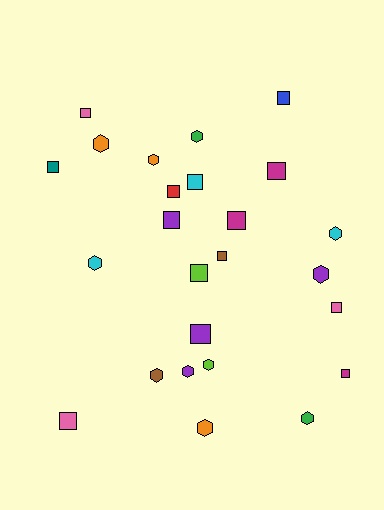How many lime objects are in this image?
There are 2 lime objects.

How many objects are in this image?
There are 25 objects.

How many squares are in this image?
There are 14 squares.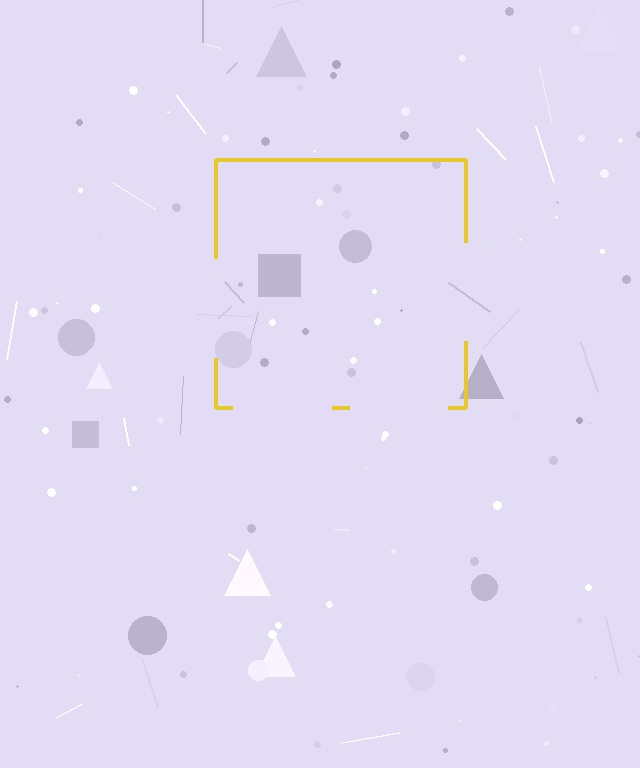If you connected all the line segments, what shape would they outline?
They would outline a square.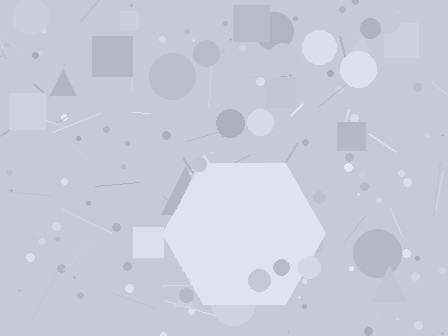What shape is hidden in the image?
A hexagon is hidden in the image.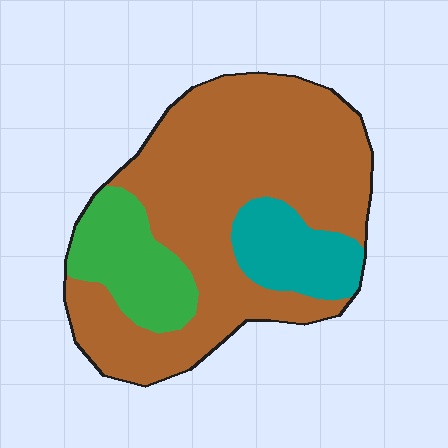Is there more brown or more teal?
Brown.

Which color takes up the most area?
Brown, at roughly 70%.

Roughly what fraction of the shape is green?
Green covers 17% of the shape.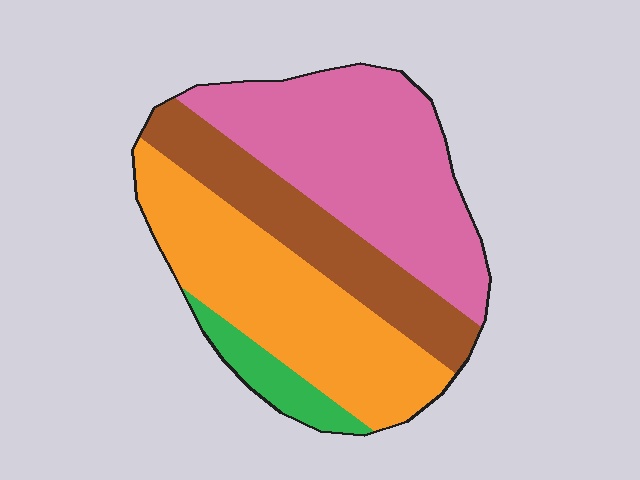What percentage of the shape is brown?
Brown takes up about one fifth (1/5) of the shape.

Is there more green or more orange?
Orange.